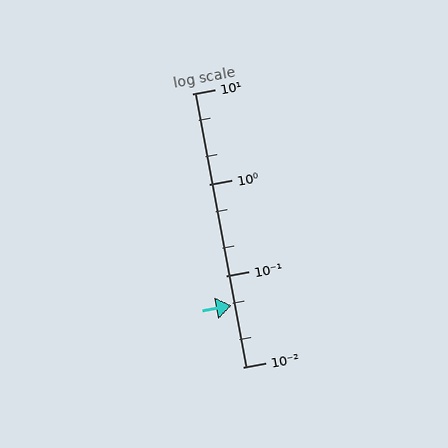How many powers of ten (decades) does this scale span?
The scale spans 3 decades, from 0.01 to 10.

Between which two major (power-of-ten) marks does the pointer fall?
The pointer is between 0.01 and 0.1.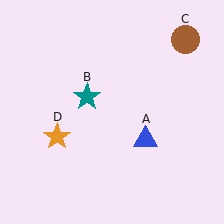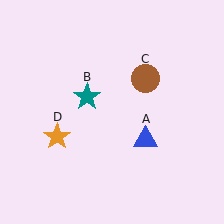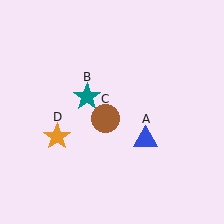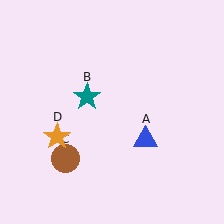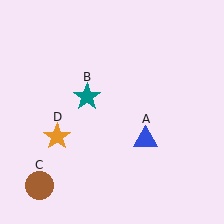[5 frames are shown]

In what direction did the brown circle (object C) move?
The brown circle (object C) moved down and to the left.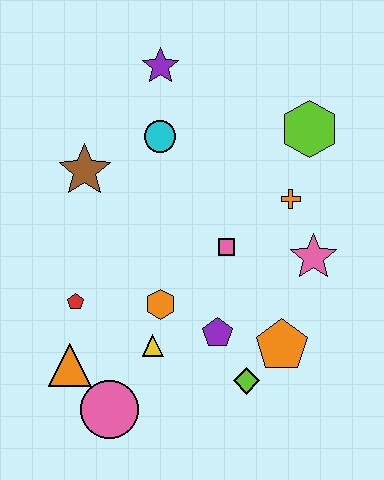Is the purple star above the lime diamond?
Yes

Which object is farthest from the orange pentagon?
The purple star is farthest from the orange pentagon.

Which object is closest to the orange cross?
The pink star is closest to the orange cross.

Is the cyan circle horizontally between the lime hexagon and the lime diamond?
No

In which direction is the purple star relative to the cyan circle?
The purple star is above the cyan circle.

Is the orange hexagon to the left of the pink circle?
No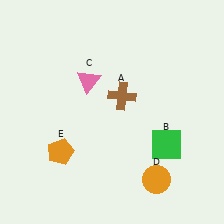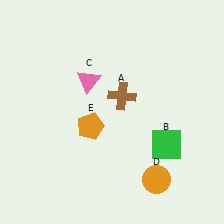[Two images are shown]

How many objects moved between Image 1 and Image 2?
1 object moved between the two images.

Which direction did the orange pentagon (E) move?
The orange pentagon (E) moved right.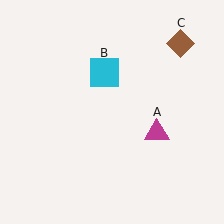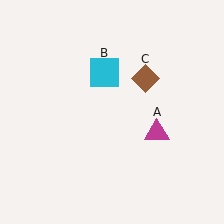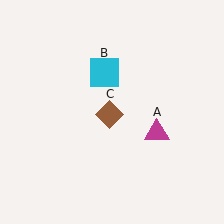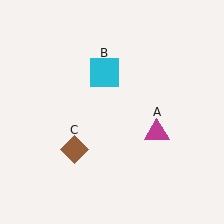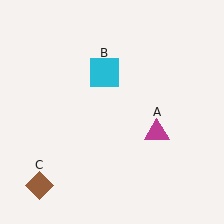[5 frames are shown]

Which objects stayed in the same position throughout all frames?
Magenta triangle (object A) and cyan square (object B) remained stationary.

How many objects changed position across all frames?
1 object changed position: brown diamond (object C).